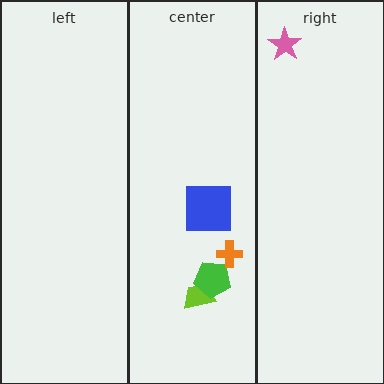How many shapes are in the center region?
4.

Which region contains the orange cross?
The center region.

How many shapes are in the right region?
1.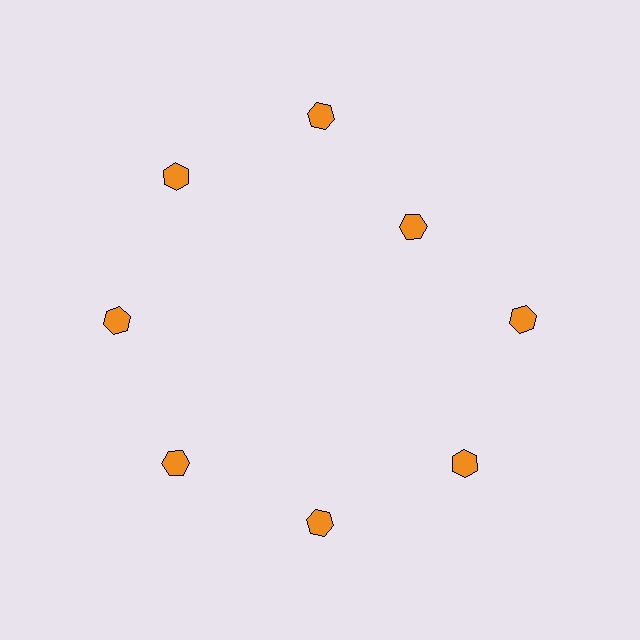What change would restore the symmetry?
The symmetry would be restored by moving it outward, back onto the ring so that all 8 hexagons sit at equal angles and equal distance from the center.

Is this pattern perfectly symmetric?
No. The 8 orange hexagons are arranged in a ring, but one element near the 2 o'clock position is pulled inward toward the center, breaking the 8-fold rotational symmetry.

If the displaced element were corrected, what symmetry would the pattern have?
It would have 8-fold rotational symmetry — the pattern would map onto itself every 45 degrees.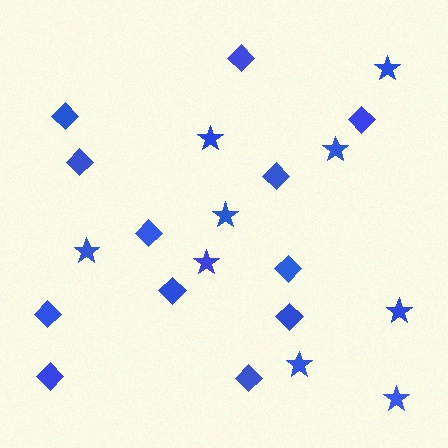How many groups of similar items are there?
There are 2 groups: one group of diamonds (12) and one group of stars (9).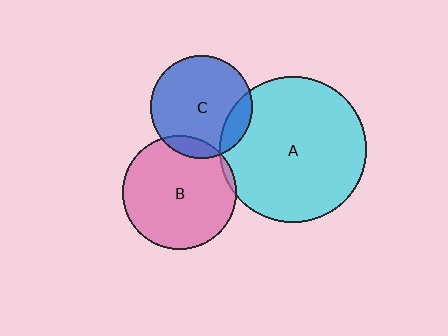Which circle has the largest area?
Circle A (cyan).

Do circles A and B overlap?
Yes.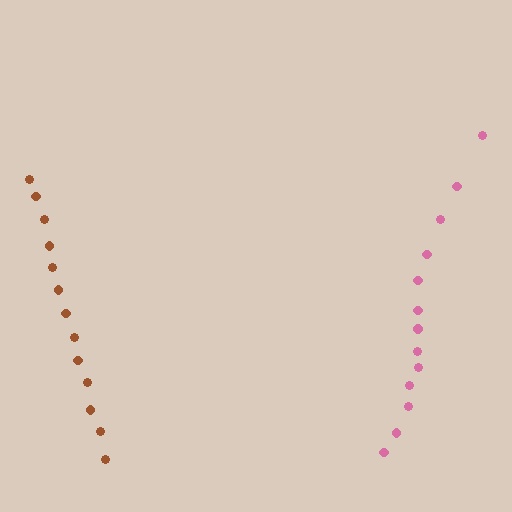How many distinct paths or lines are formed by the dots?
There are 2 distinct paths.